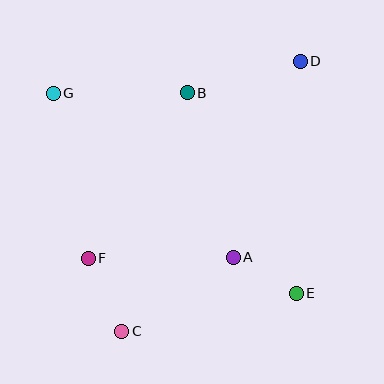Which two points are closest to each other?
Points A and E are closest to each other.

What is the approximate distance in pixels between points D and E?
The distance between D and E is approximately 232 pixels.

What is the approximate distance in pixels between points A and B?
The distance between A and B is approximately 171 pixels.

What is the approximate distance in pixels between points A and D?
The distance between A and D is approximately 207 pixels.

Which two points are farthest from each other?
Points C and D are farthest from each other.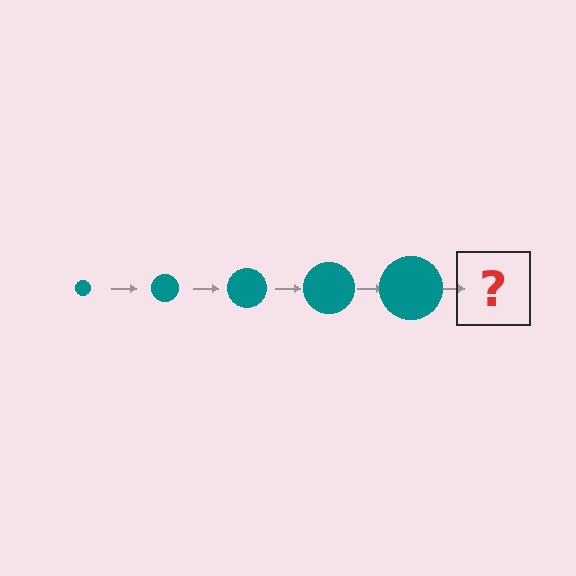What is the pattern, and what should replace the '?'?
The pattern is that the circle gets progressively larger each step. The '?' should be a teal circle, larger than the previous one.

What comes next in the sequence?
The next element should be a teal circle, larger than the previous one.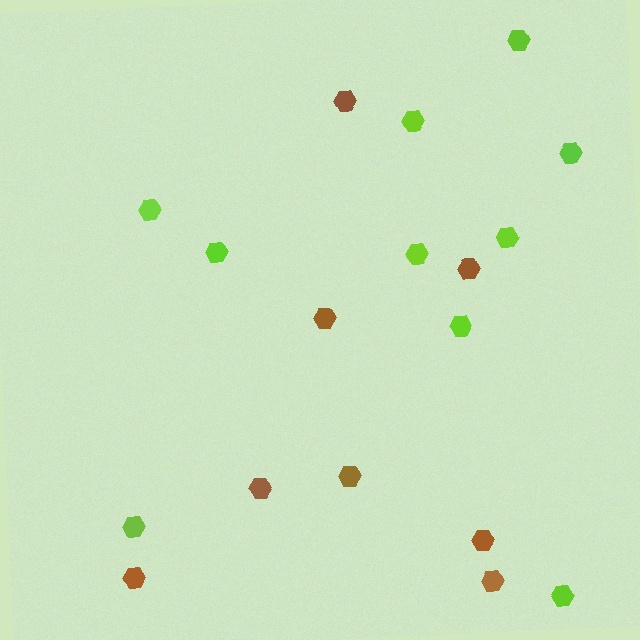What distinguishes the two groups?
There are 2 groups: one group of brown hexagons (8) and one group of lime hexagons (10).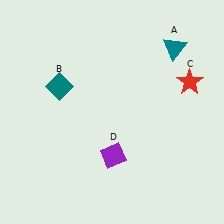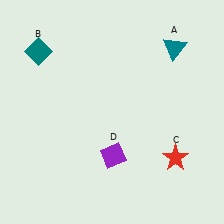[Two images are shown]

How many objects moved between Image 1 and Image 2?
2 objects moved between the two images.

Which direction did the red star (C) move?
The red star (C) moved down.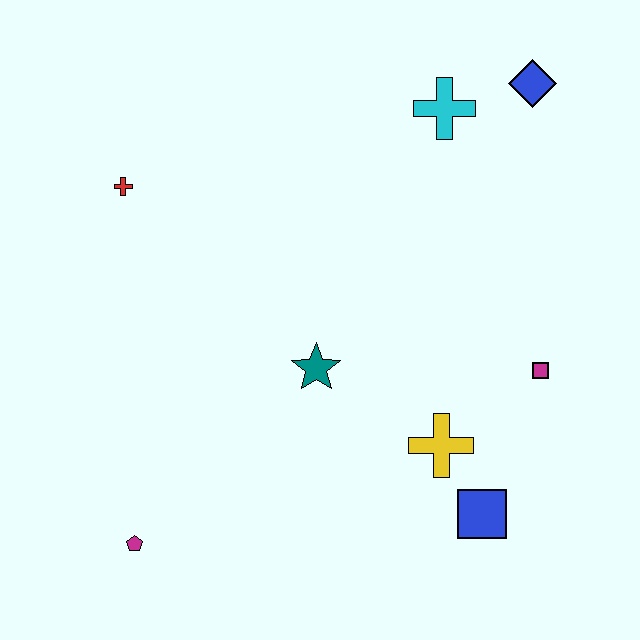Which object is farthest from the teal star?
The blue diamond is farthest from the teal star.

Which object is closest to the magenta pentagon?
The teal star is closest to the magenta pentagon.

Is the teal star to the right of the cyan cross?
No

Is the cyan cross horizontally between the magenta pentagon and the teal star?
No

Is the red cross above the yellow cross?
Yes